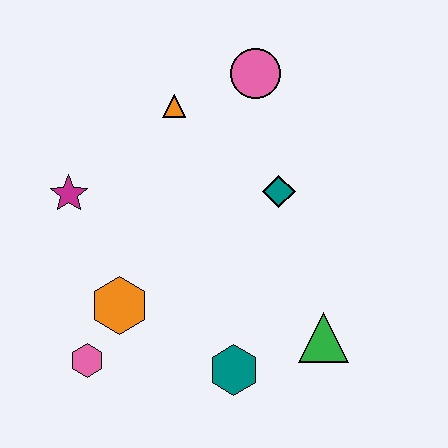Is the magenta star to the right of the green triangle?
No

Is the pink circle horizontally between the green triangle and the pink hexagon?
Yes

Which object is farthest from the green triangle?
The magenta star is farthest from the green triangle.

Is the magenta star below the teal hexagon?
No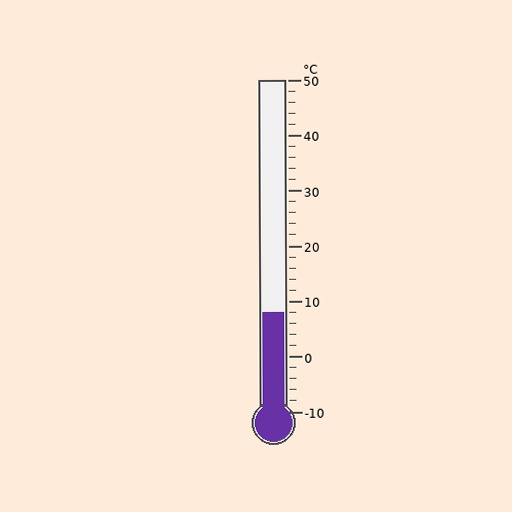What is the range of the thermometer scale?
The thermometer scale ranges from -10°C to 50°C.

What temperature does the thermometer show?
The thermometer shows approximately 8°C.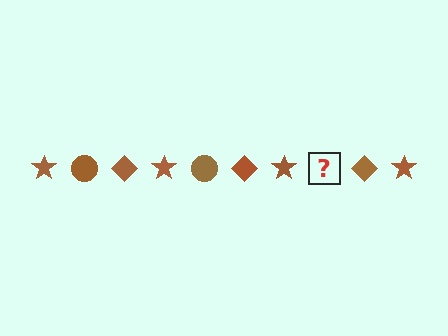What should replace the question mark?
The question mark should be replaced with a brown circle.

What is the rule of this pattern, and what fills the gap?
The rule is that the pattern cycles through star, circle, diamond shapes in brown. The gap should be filled with a brown circle.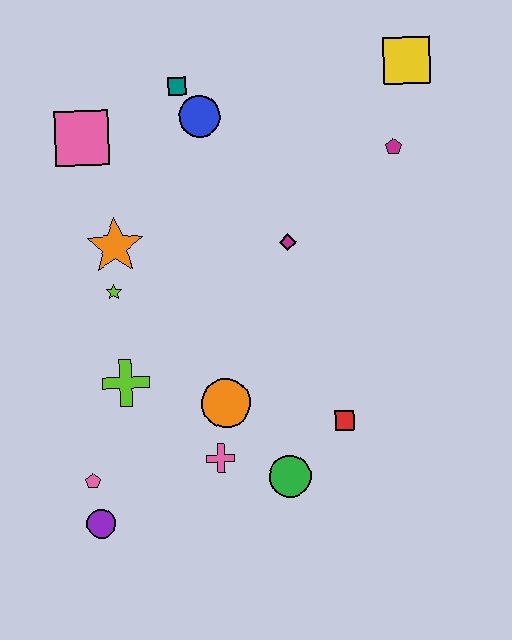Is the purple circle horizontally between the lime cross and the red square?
No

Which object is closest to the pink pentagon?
The purple circle is closest to the pink pentagon.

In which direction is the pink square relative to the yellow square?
The pink square is to the left of the yellow square.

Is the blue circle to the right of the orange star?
Yes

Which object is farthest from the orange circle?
The yellow square is farthest from the orange circle.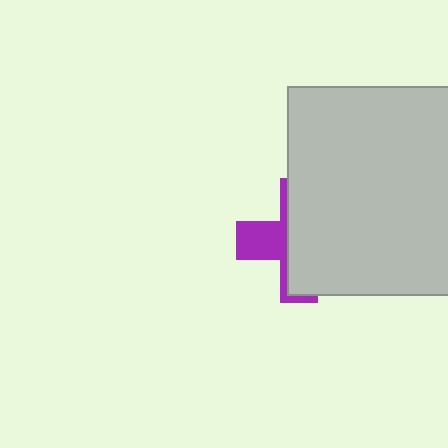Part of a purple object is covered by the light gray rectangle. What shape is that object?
It is a cross.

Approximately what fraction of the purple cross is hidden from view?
Roughly 64% of the purple cross is hidden behind the light gray rectangle.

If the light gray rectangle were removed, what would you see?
You would see the complete purple cross.